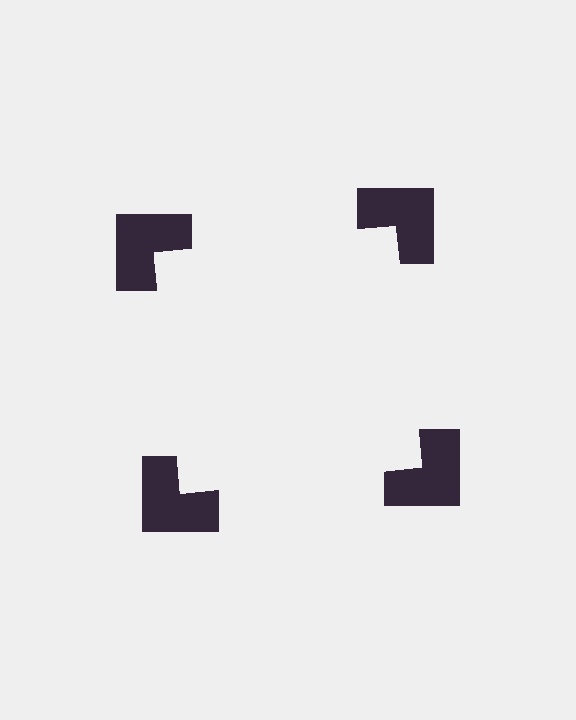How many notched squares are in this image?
There are 4 — one at each vertex of the illusory square.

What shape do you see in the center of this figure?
An illusory square — its edges are inferred from the aligned wedge cuts in the notched squares, not physically drawn.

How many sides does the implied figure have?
4 sides.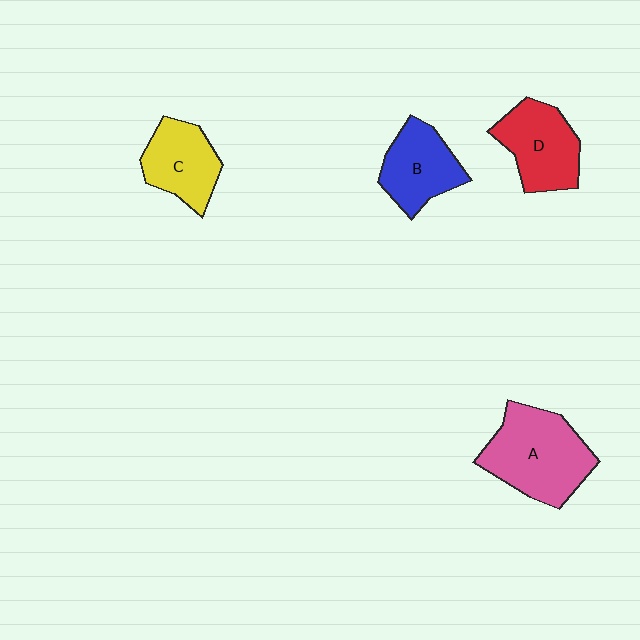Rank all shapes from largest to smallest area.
From largest to smallest: A (pink), D (red), B (blue), C (yellow).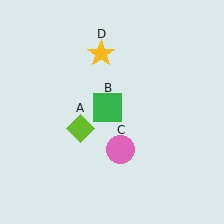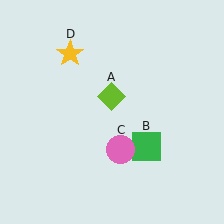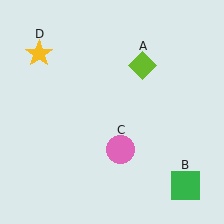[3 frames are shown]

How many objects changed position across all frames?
3 objects changed position: lime diamond (object A), green square (object B), yellow star (object D).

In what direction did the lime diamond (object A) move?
The lime diamond (object A) moved up and to the right.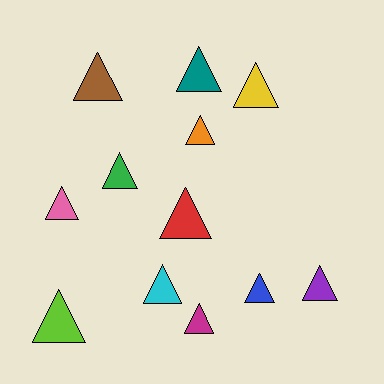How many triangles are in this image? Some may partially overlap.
There are 12 triangles.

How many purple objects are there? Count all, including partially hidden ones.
There is 1 purple object.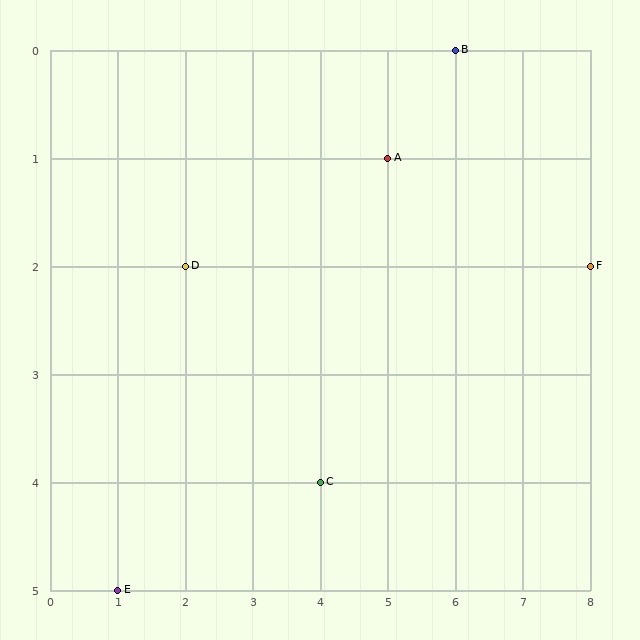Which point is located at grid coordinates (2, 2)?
Point D is at (2, 2).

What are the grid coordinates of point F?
Point F is at grid coordinates (8, 2).